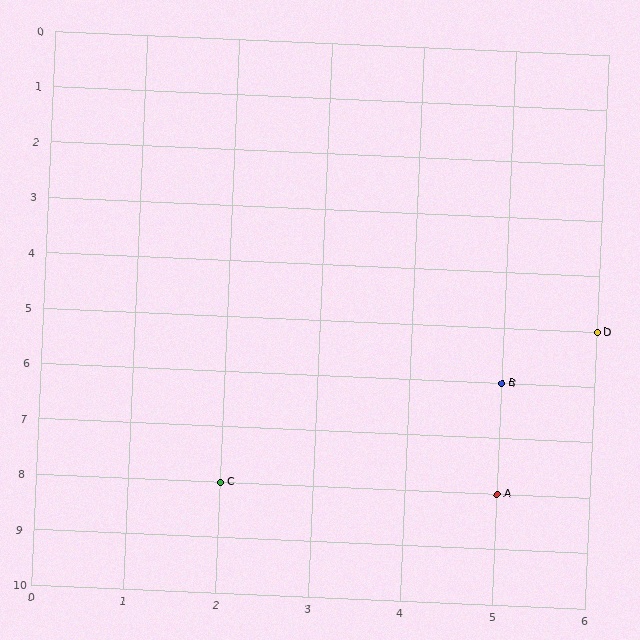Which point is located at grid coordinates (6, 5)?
Point D is at (6, 5).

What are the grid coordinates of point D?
Point D is at grid coordinates (6, 5).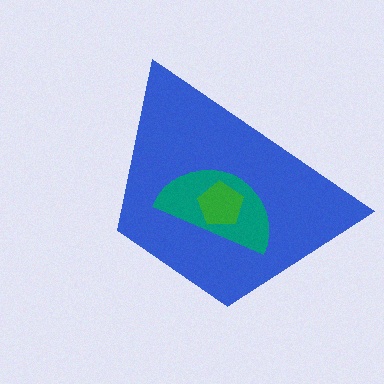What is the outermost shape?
The blue trapezoid.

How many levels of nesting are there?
3.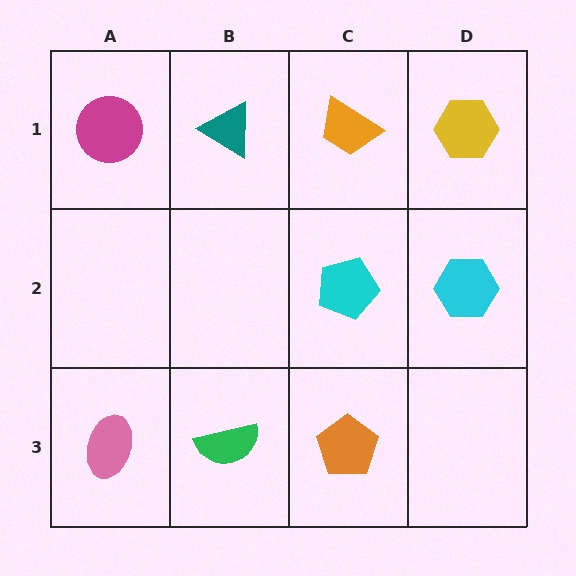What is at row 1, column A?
A magenta circle.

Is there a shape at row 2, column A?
No, that cell is empty.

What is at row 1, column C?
An orange trapezoid.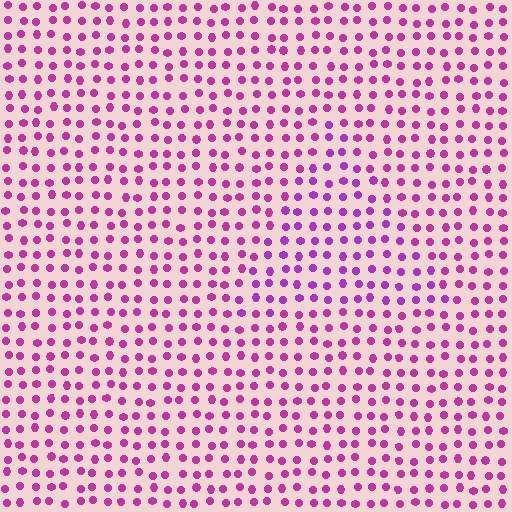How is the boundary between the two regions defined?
The boundary is defined purely by a slight shift in hue (about 22 degrees). Spacing, size, and orientation are identical on both sides.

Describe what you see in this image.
The image is filled with small magenta elements in a uniform arrangement. A triangle-shaped region is visible where the elements are tinted to a slightly different hue, forming a subtle color boundary.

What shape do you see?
I see a triangle.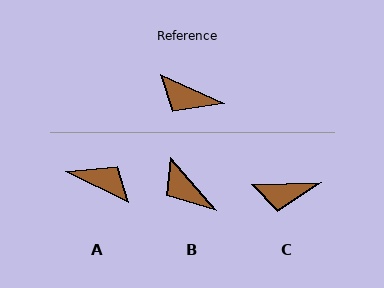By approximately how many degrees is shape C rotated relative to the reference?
Approximately 26 degrees counter-clockwise.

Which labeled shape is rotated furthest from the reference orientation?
A, about 178 degrees away.